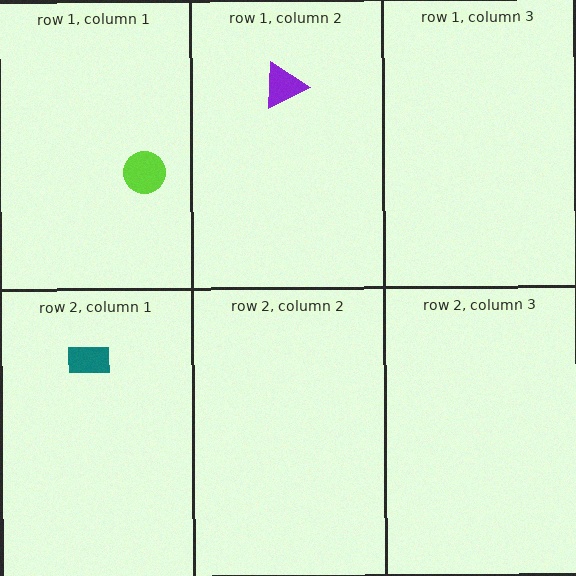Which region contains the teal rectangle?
The row 2, column 1 region.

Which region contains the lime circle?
The row 1, column 1 region.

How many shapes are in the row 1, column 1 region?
1.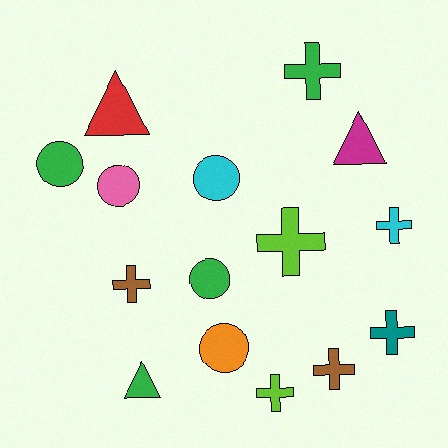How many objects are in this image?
There are 15 objects.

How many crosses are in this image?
There are 7 crosses.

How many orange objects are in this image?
There is 1 orange object.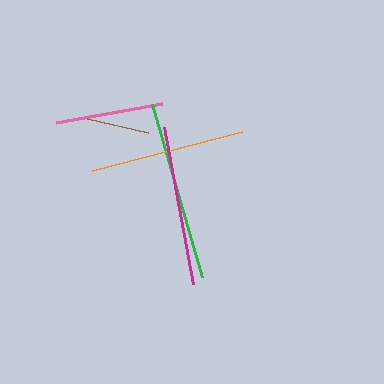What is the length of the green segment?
The green segment is approximately 180 pixels long.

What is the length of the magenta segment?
The magenta segment is approximately 160 pixels long.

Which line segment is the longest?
The green line is the longest at approximately 180 pixels.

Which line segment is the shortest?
The brown line is the shortest at approximately 63 pixels.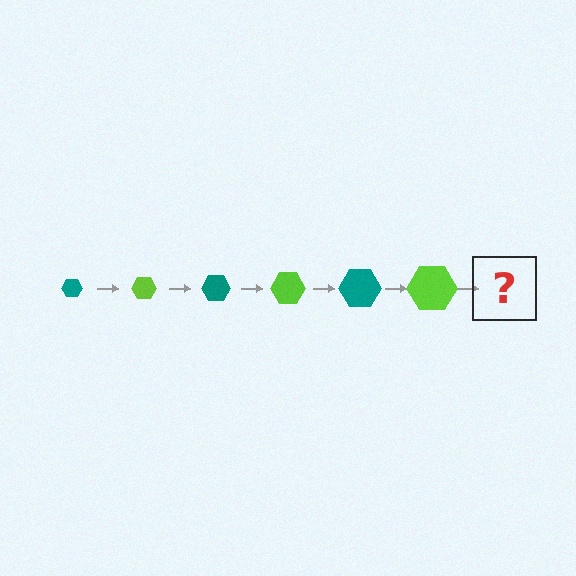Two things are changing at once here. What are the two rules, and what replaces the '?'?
The two rules are that the hexagon grows larger each step and the color cycles through teal and lime. The '?' should be a teal hexagon, larger than the previous one.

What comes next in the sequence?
The next element should be a teal hexagon, larger than the previous one.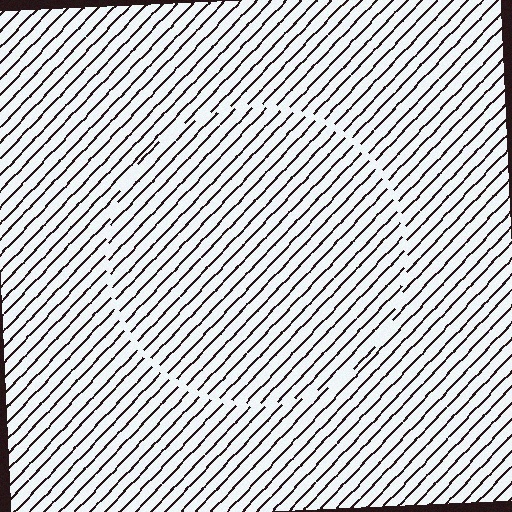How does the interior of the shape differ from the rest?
The interior of the shape contains the same grating, shifted by half a period — the contour is defined by the phase discontinuity where line-ends from the inner and outer gratings abut.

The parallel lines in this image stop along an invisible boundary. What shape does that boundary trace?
An illusory circle. The interior of the shape contains the same grating, shifted by half a period — the contour is defined by the phase discontinuity where line-ends from the inner and outer gratings abut.